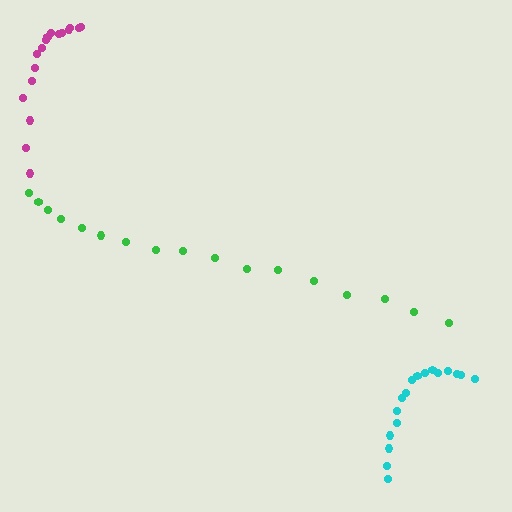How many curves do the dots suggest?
There are 3 distinct paths.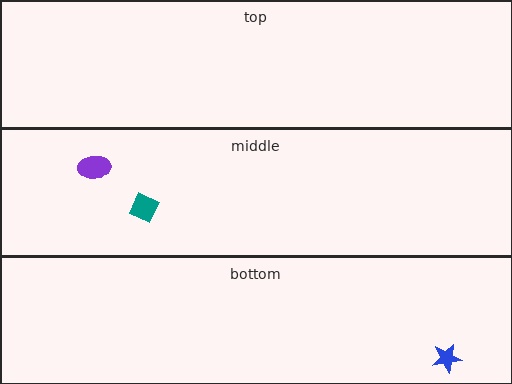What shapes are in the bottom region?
The blue star.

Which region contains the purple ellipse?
The middle region.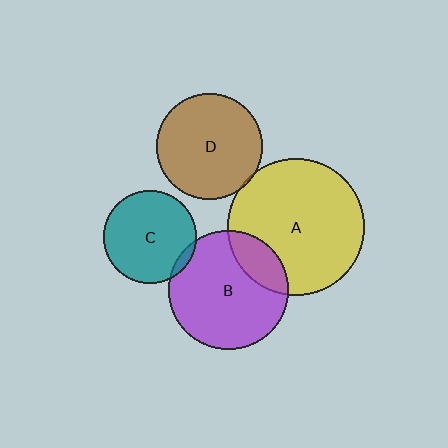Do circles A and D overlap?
Yes.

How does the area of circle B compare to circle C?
Approximately 1.7 times.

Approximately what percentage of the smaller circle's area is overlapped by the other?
Approximately 5%.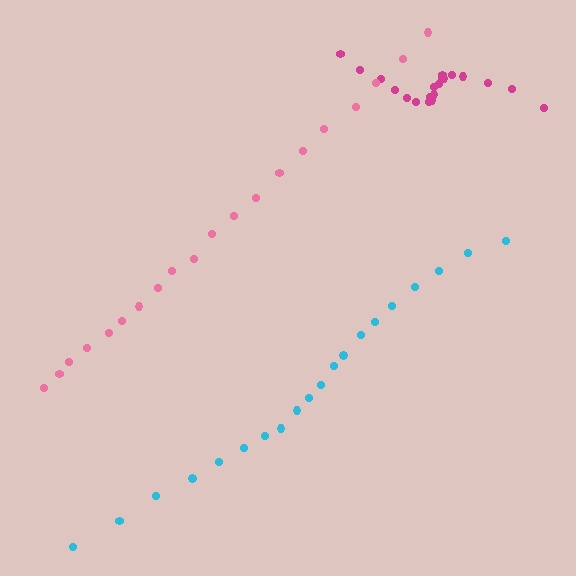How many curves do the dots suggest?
There are 3 distinct paths.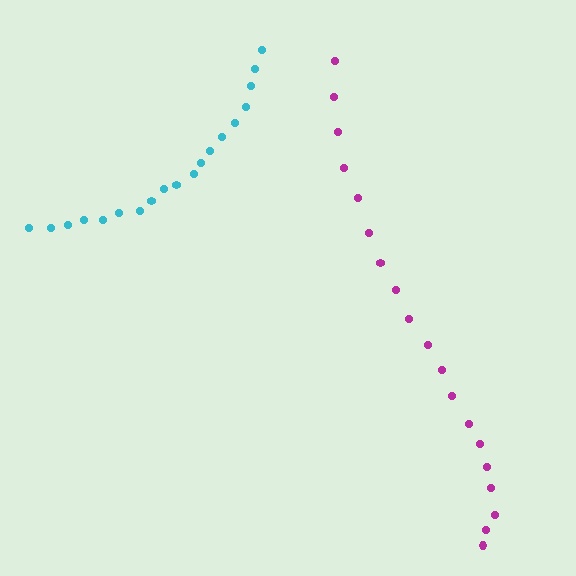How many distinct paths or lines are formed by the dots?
There are 2 distinct paths.